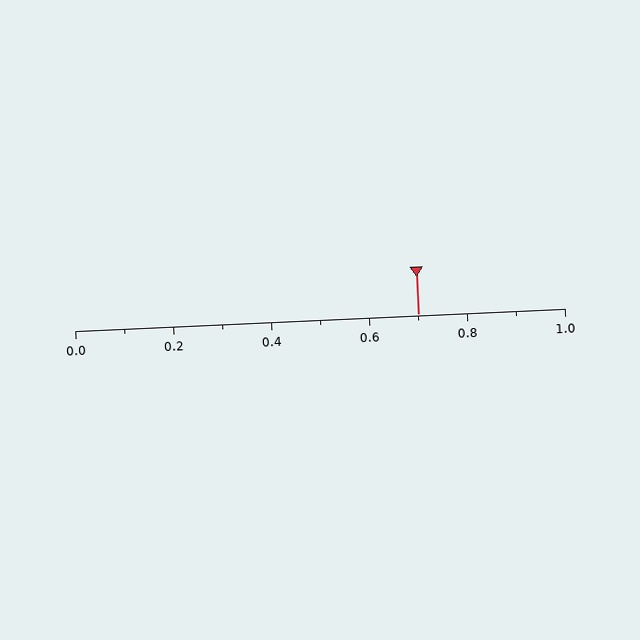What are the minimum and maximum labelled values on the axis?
The axis runs from 0.0 to 1.0.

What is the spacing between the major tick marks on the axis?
The major ticks are spaced 0.2 apart.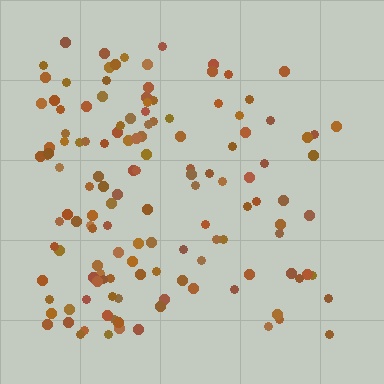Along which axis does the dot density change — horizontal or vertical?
Horizontal.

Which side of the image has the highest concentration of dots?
The left.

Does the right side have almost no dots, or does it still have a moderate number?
Still a moderate number, just noticeably fewer than the left.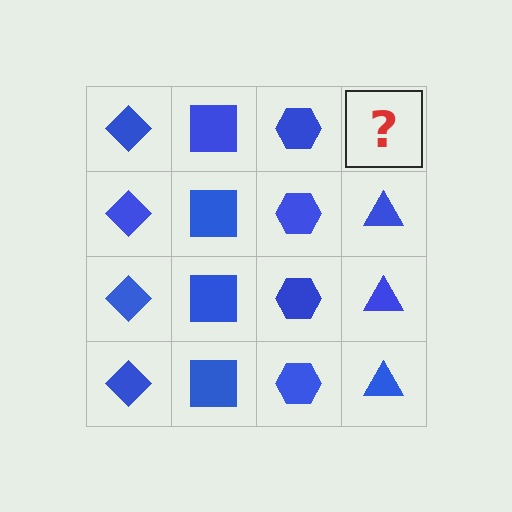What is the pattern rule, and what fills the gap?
The rule is that each column has a consistent shape. The gap should be filled with a blue triangle.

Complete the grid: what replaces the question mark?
The question mark should be replaced with a blue triangle.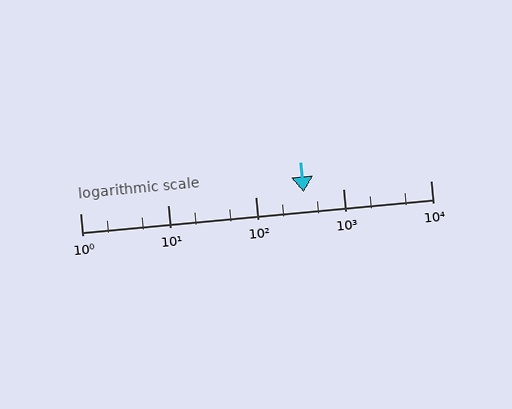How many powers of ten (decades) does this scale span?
The scale spans 4 decades, from 1 to 10000.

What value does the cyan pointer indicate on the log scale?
The pointer indicates approximately 360.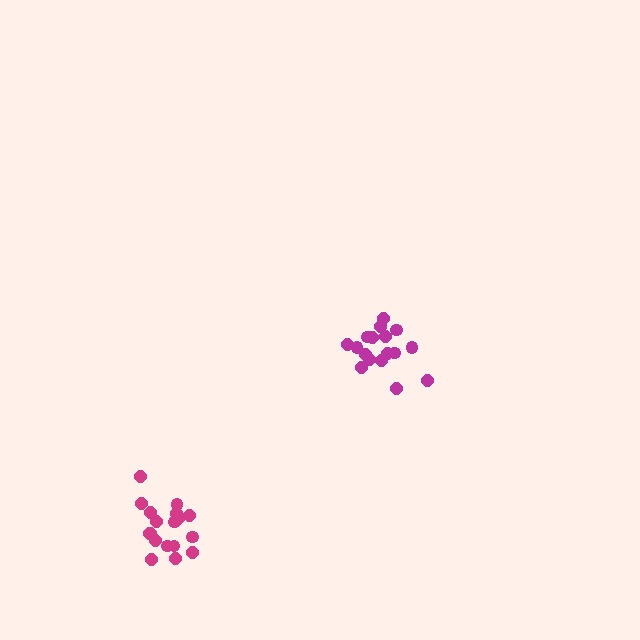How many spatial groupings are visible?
There are 2 spatial groupings.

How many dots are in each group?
Group 1: 17 dots, Group 2: 18 dots (35 total).